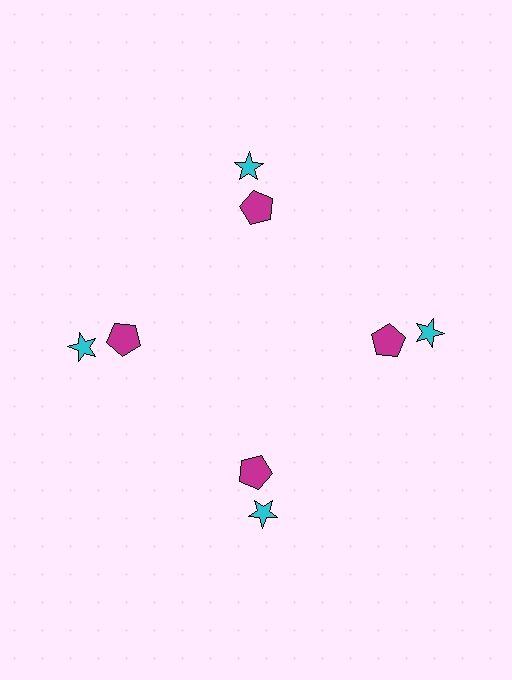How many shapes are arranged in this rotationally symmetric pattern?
There are 8 shapes, arranged in 4 groups of 2.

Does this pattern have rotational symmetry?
Yes, this pattern has 4-fold rotational symmetry. It looks the same after rotating 90 degrees around the center.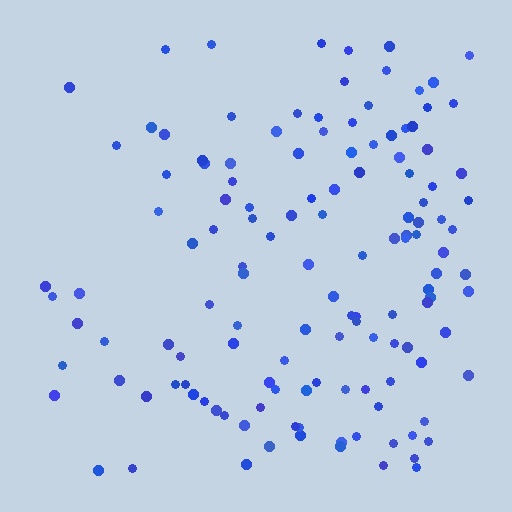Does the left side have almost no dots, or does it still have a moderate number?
Still a moderate number, just noticeably fewer than the right.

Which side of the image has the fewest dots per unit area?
The left.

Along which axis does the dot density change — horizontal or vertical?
Horizontal.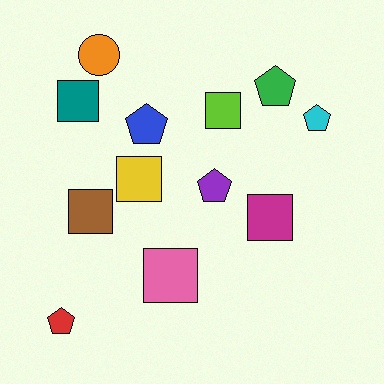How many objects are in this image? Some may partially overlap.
There are 12 objects.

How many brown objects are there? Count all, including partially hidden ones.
There is 1 brown object.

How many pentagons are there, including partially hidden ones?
There are 5 pentagons.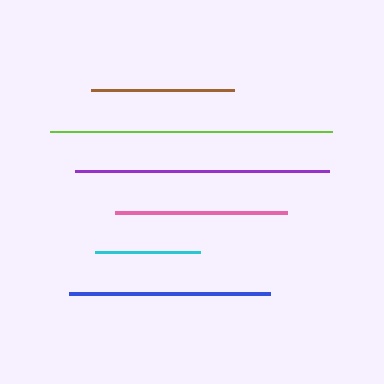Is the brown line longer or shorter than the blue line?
The blue line is longer than the brown line.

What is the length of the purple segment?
The purple segment is approximately 254 pixels long.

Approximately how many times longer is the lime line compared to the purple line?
The lime line is approximately 1.1 times the length of the purple line.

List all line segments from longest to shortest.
From longest to shortest: lime, purple, blue, pink, brown, cyan.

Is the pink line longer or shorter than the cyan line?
The pink line is longer than the cyan line.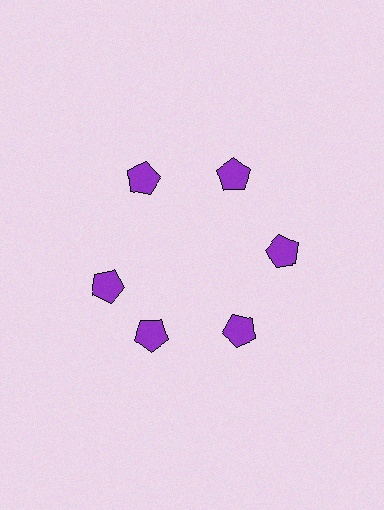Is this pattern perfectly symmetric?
No. The 6 purple pentagons are arranged in a ring, but one element near the 9 o'clock position is rotated out of alignment along the ring, breaking the 6-fold rotational symmetry.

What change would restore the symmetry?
The symmetry would be restored by rotating it back into even spacing with its neighbors so that all 6 pentagons sit at equal angles and equal distance from the center.